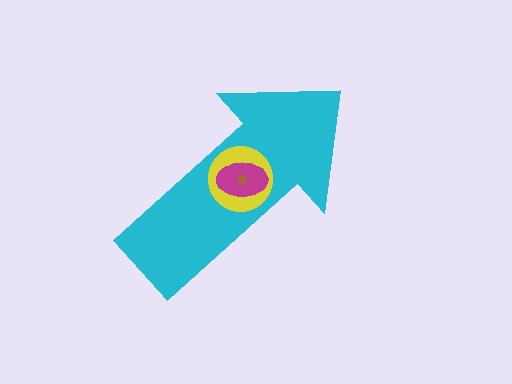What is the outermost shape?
The cyan arrow.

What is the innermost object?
The brown star.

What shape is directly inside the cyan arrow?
The yellow circle.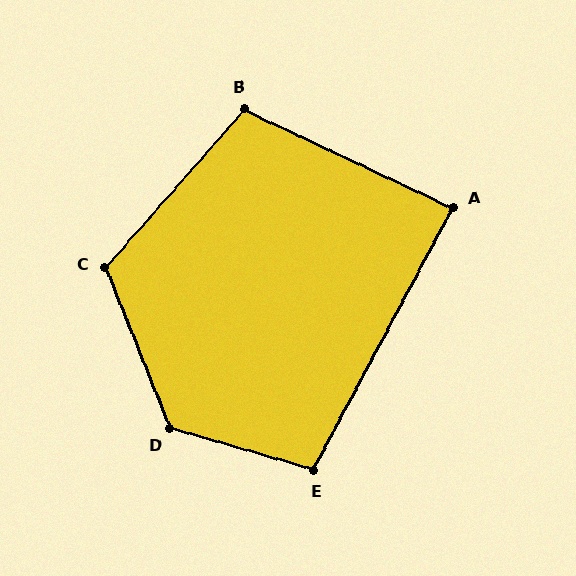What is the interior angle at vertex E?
Approximately 102 degrees (obtuse).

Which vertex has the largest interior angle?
D, at approximately 128 degrees.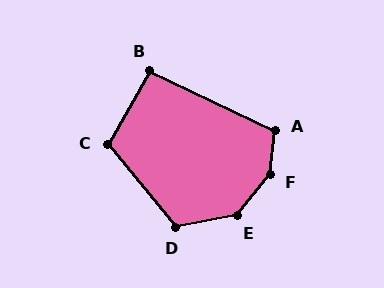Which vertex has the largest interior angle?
F, at approximately 147 degrees.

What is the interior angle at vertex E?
Approximately 140 degrees (obtuse).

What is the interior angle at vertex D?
Approximately 119 degrees (obtuse).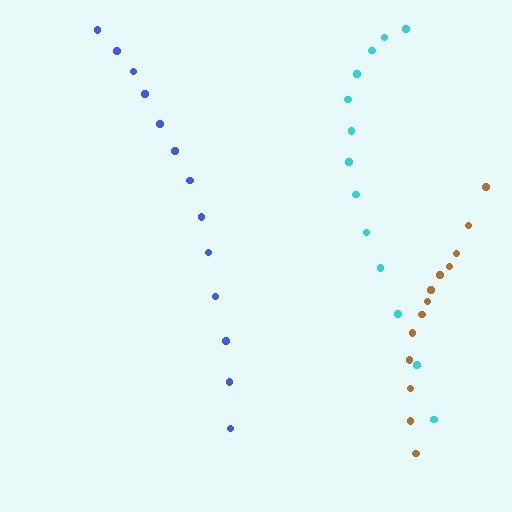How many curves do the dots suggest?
There are 3 distinct paths.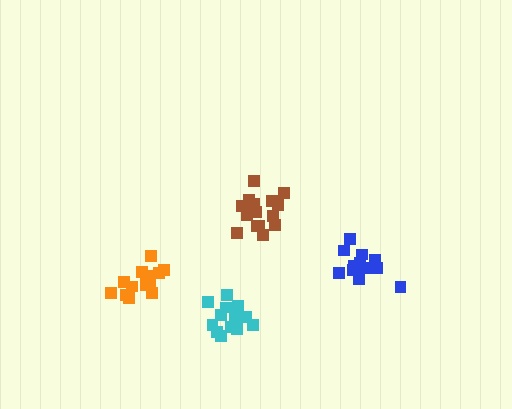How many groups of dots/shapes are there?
There are 4 groups.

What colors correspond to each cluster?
The clusters are colored: orange, blue, cyan, brown.